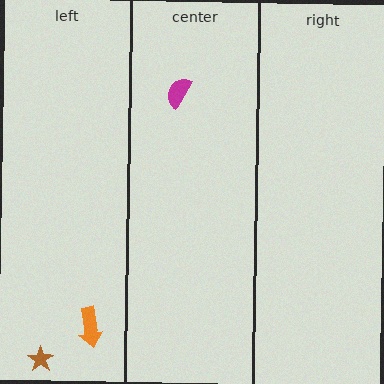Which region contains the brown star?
The left region.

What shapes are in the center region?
The magenta semicircle.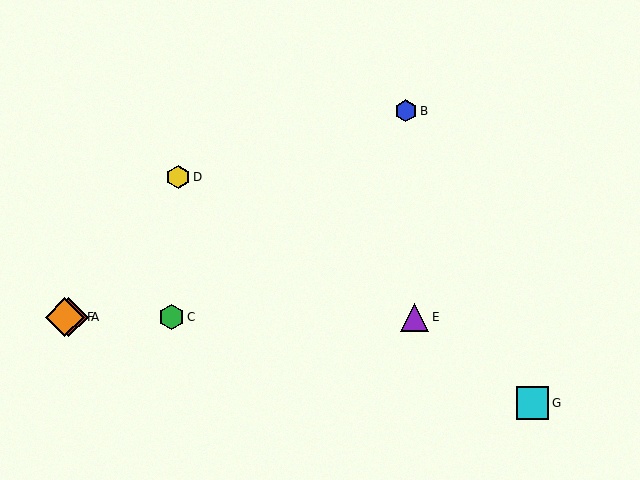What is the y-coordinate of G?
Object G is at y≈403.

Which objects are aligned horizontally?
Objects A, C, E, F are aligned horizontally.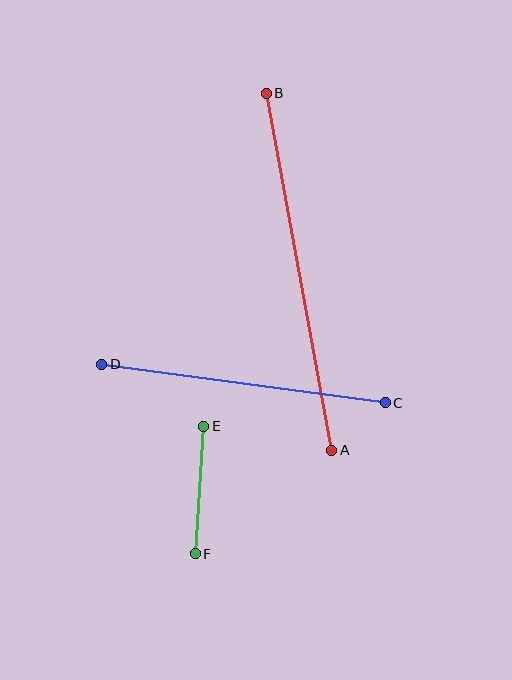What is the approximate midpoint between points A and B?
The midpoint is at approximately (299, 272) pixels.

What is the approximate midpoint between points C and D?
The midpoint is at approximately (243, 383) pixels.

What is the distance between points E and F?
The distance is approximately 128 pixels.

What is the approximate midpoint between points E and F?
The midpoint is at approximately (199, 490) pixels.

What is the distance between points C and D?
The distance is approximately 286 pixels.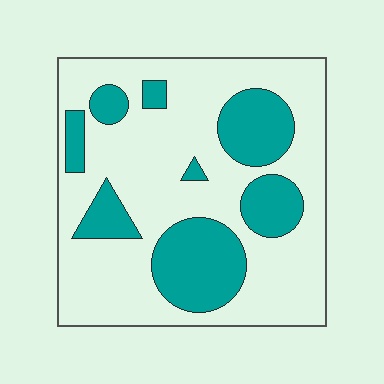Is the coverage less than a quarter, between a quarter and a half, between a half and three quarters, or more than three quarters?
Between a quarter and a half.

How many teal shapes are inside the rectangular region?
8.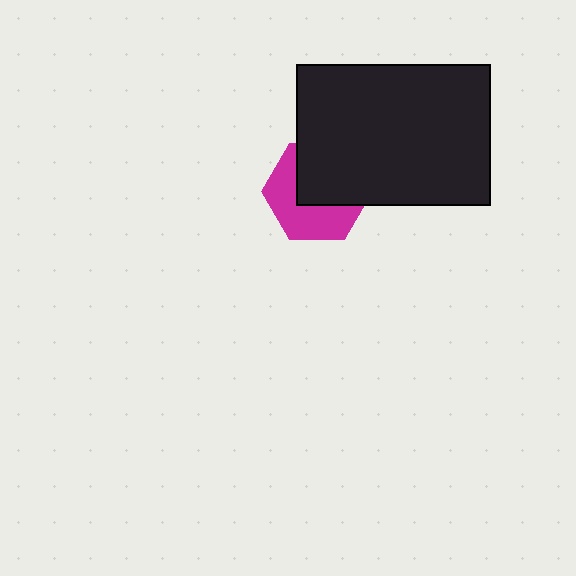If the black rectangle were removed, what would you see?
You would see the complete magenta hexagon.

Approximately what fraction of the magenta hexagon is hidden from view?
Roughly 51% of the magenta hexagon is hidden behind the black rectangle.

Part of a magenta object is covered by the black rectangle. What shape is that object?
It is a hexagon.